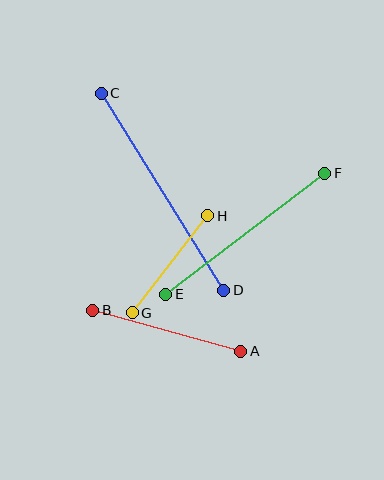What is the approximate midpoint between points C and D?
The midpoint is at approximately (163, 192) pixels.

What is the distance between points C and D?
The distance is approximately 232 pixels.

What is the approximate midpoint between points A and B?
The midpoint is at approximately (167, 331) pixels.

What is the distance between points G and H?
The distance is approximately 123 pixels.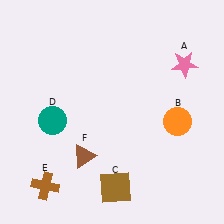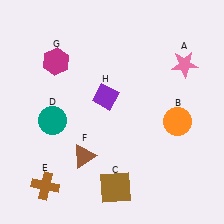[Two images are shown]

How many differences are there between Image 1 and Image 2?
There are 2 differences between the two images.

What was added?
A magenta hexagon (G), a purple diamond (H) were added in Image 2.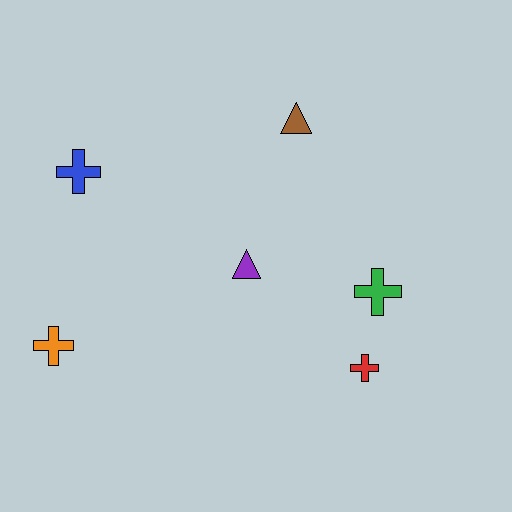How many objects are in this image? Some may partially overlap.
There are 6 objects.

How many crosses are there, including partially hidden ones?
There are 4 crosses.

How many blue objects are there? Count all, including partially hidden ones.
There is 1 blue object.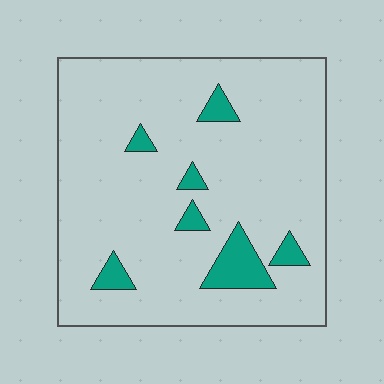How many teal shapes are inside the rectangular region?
7.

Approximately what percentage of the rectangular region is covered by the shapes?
Approximately 10%.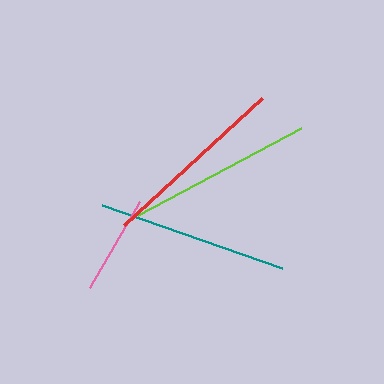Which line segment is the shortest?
The pink line is the shortest at approximately 99 pixels.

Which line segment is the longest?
The teal line is the longest at approximately 191 pixels.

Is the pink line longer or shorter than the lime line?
The lime line is longer than the pink line.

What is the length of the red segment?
The red segment is approximately 187 pixels long.